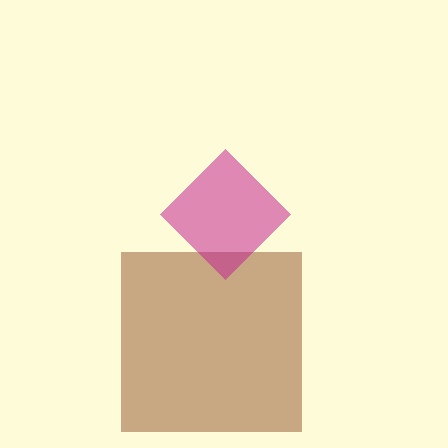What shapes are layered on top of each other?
The layered shapes are: a brown square, a magenta diamond.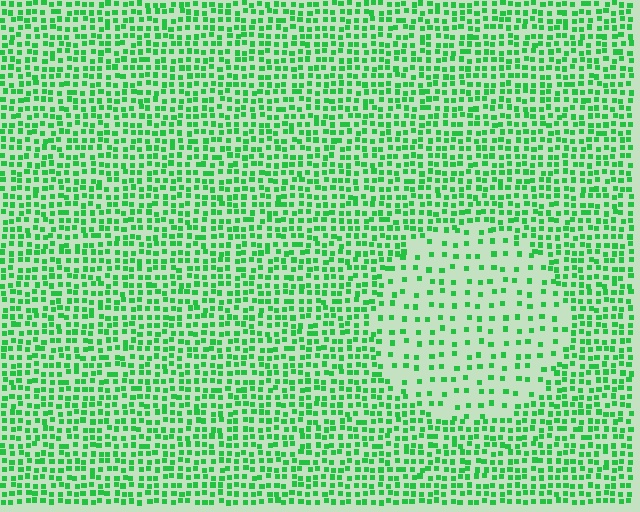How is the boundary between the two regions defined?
The boundary is defined by a change in element density (approximately 2.4x ratio). All elements are the same color, size, and shape.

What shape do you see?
I see a circle.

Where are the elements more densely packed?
The elements are more densely packed outside the circle boundary.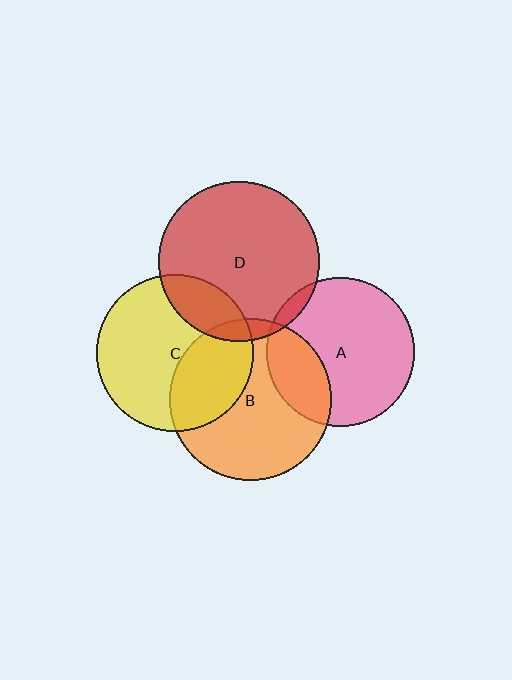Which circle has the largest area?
Circle B (orange).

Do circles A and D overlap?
Yes.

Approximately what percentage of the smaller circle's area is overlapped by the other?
Approximately 5%.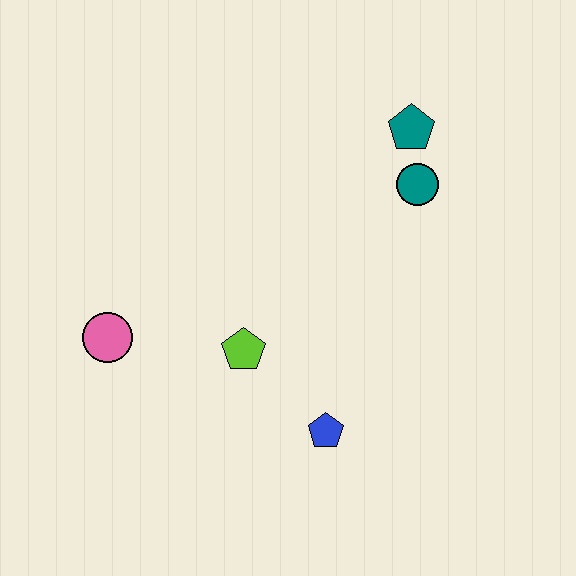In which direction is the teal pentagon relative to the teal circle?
The teal pentagon is above the teal circle.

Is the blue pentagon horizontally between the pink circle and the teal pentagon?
Yes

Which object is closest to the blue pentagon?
The lime pentagon is closest to the blue pentagon.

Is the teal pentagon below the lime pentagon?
No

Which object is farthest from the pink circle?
The teal pentagon is farthest from the pink circle.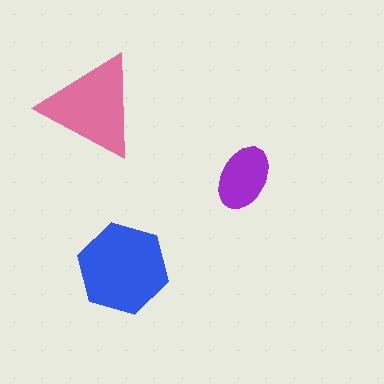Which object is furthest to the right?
The purple ellipse is rightmost.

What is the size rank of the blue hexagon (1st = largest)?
1st.